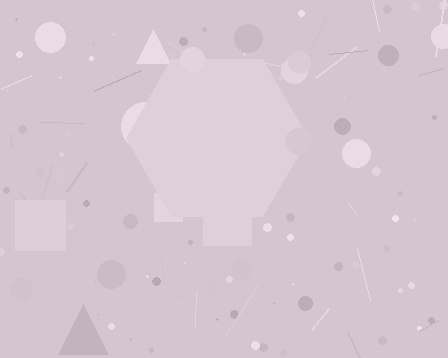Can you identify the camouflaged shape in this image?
The camouflaged shape is a hexagon.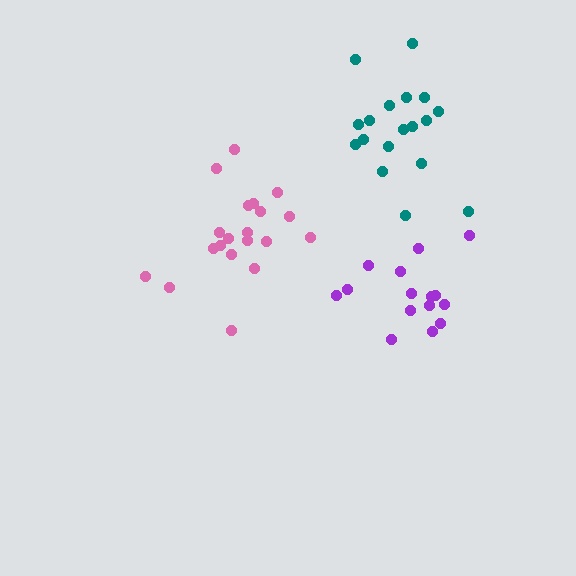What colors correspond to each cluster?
The clusters are colored: teal, pink, purple.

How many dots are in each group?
Group 1: 18 dots, Group 2: 20 dots, Group 3: 15 dots (53 total).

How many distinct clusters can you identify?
There are 3 distinct clusters.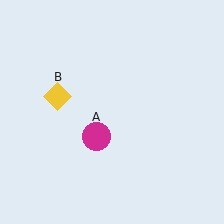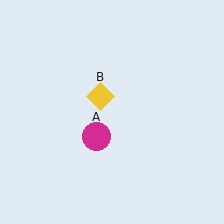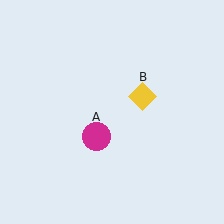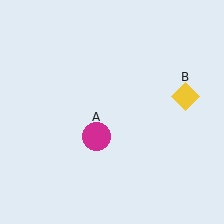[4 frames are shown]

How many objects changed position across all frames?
1 object changed position: yellow diamond (object B).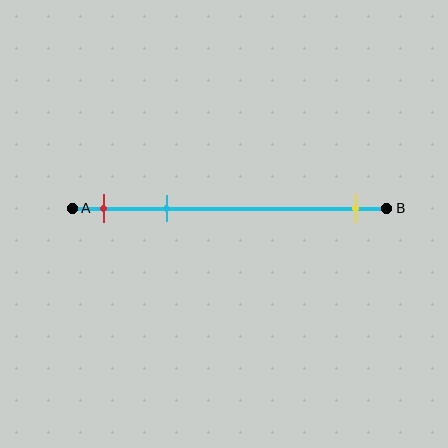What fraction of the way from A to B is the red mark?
The red mark is approximately 10% (0.1) of the way from A to B.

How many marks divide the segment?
There are 3 marks dividing the segment.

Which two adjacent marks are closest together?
The red and cyan marks are the closest adjacent pair.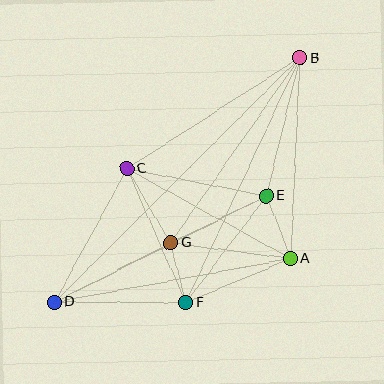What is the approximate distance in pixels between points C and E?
The distance between C and E is approximately 142 pixels.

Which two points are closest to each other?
Points F and G are closest to each other.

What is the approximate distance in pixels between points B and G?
The distance between B and G is approximately 226 pixels.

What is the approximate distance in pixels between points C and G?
The distance between C and G is approximately 86 pixels.